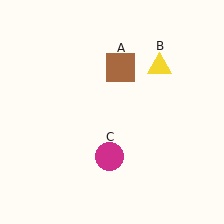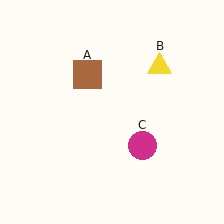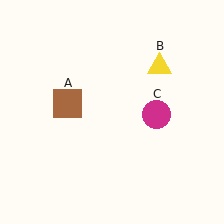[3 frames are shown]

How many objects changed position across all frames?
2 objects changed position: brown square (object A), magenta circle (object C).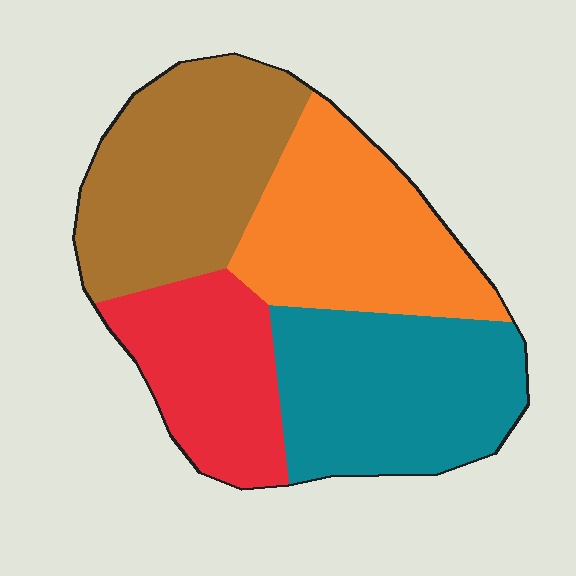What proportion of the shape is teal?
Teal takes up about one quarter (1/4) of the shape.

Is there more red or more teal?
Teal.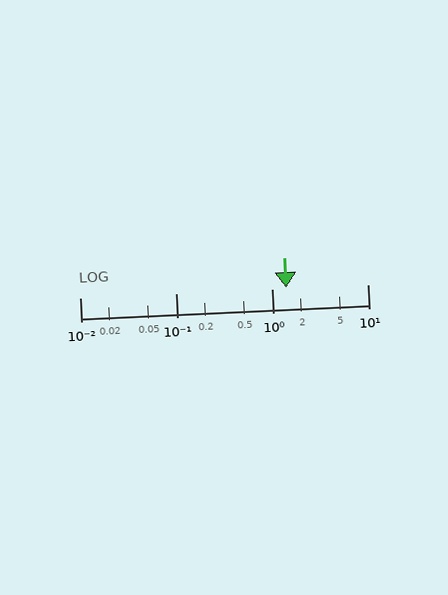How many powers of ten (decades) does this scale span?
The scale spans 3 decades, from 0.01 to 10.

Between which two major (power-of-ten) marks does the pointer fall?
The pointer is between 1 and 10.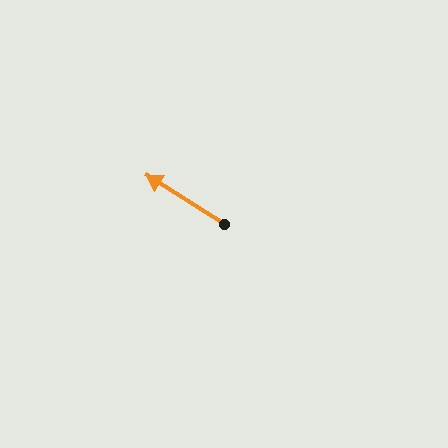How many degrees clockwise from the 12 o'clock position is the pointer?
Approximately 302 degrees.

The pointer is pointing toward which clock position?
Roughly 10 o'clock.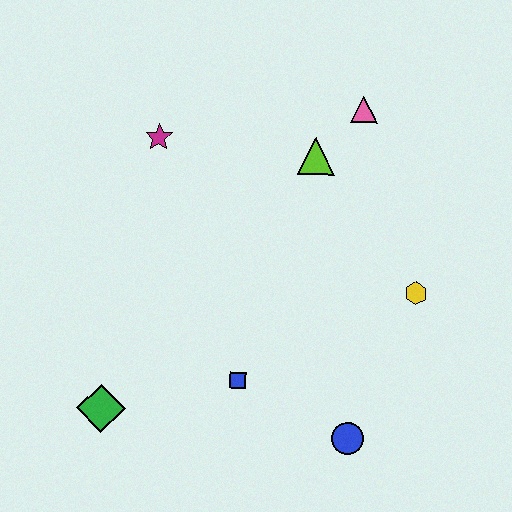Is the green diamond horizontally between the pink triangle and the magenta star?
No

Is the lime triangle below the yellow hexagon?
No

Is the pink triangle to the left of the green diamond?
No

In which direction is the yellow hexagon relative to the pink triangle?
The yellow hexagon is below the pink triangle.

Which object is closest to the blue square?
The blue circle is closest to the blue square.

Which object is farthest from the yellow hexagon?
The green diamond is farthest from the yellow hexagon.